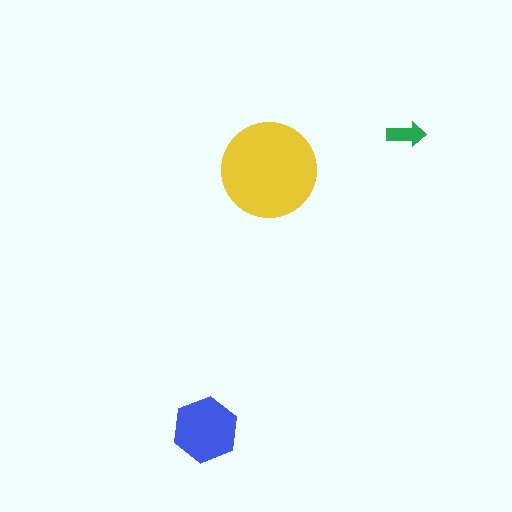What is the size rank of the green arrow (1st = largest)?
3rd.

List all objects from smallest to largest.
The green arrow, the blue hexagon, the yellow circle.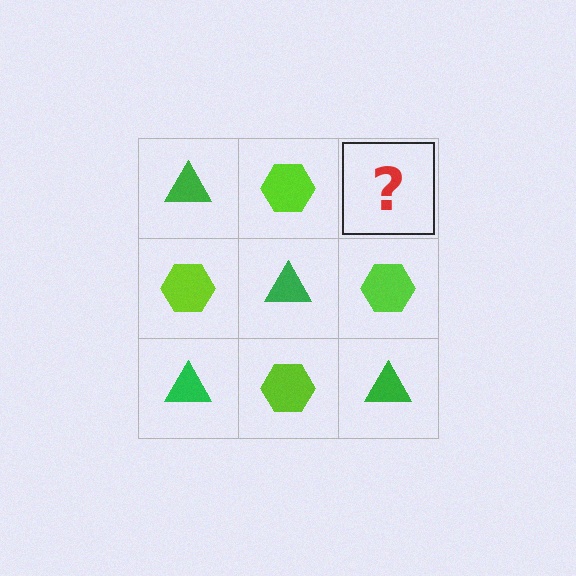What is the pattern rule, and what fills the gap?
The rule is that it alternates green triangle and lime hexagon in a checkerboard pattern. The gap should be filled with a green triangle.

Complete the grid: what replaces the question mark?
The question mark should be replaced with a green triangle.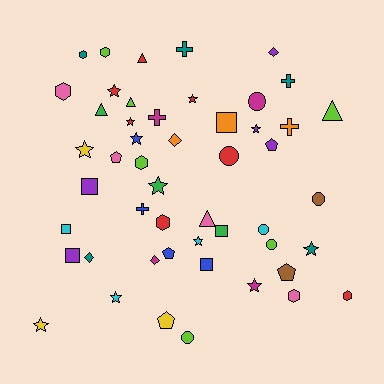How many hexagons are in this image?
There are 7 hexagons.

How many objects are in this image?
There are 50 objects.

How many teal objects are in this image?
There are 5 teal objects.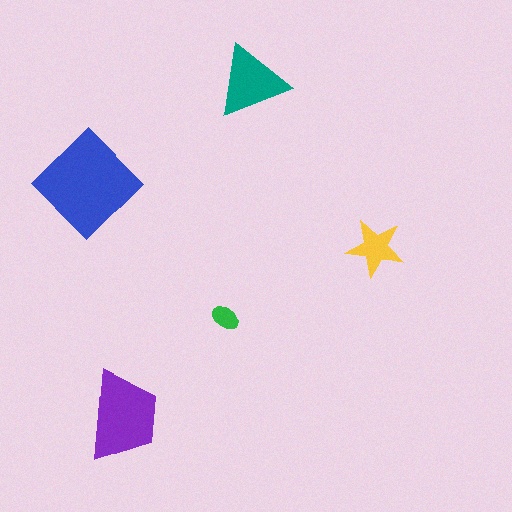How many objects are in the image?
There are 5 objects in the image.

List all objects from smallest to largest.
The green ellipse, the yellow star, the teal triangle, the purple trapezoid, the blue diamond.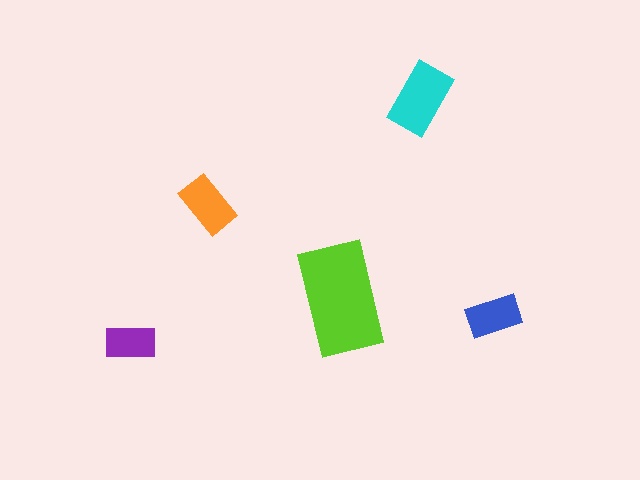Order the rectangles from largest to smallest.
the lime one, the cyan one, the orange one, the blue one, the purple one.